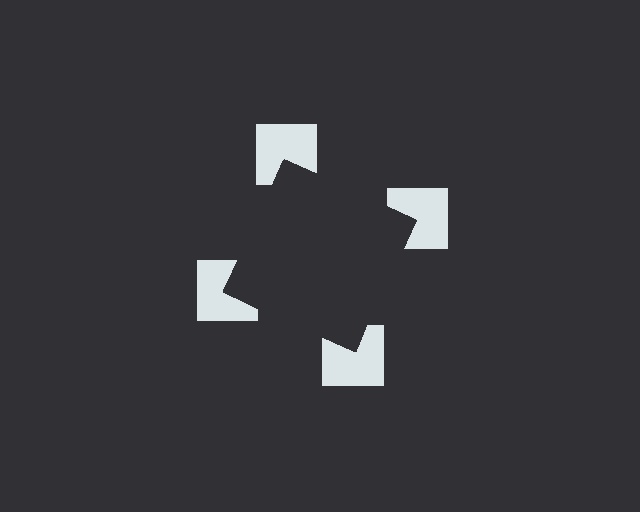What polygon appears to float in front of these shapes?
An illusory square — its edges are inferred from the aligned wedge cuts in the notched squares, not physically drawn.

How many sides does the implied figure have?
4 sides.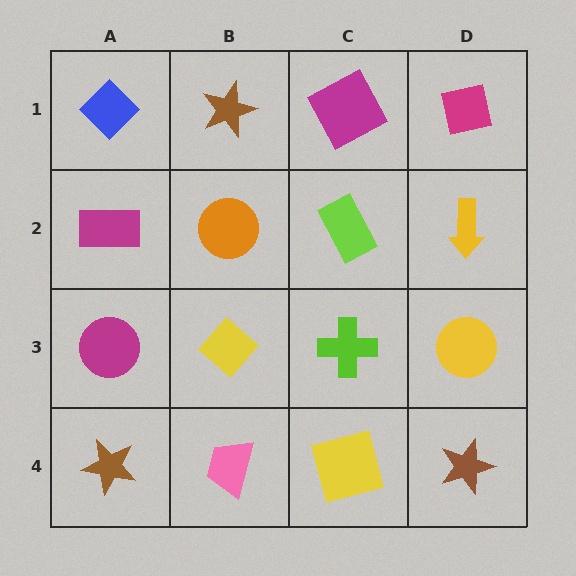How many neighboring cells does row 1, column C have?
3.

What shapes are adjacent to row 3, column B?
An orange circle (row 2, column B), a pink trapezoid (row 4, column B), a magenta circle (row 3, column A), a lime cross (row 3, column C).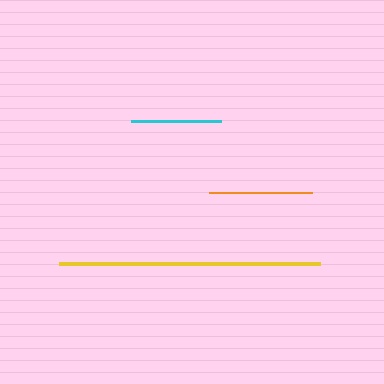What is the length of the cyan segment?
The cyan segment is approximately 90 pixels long.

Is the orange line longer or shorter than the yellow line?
The yellow line is longer than the orange line.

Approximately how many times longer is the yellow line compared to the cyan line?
The yellow line is approximately 2.9 times the length of the cyan line.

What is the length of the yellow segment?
The yellow segment is approximately 261 pixels long.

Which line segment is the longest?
The yellow line is the longest at approximately 261 pixels.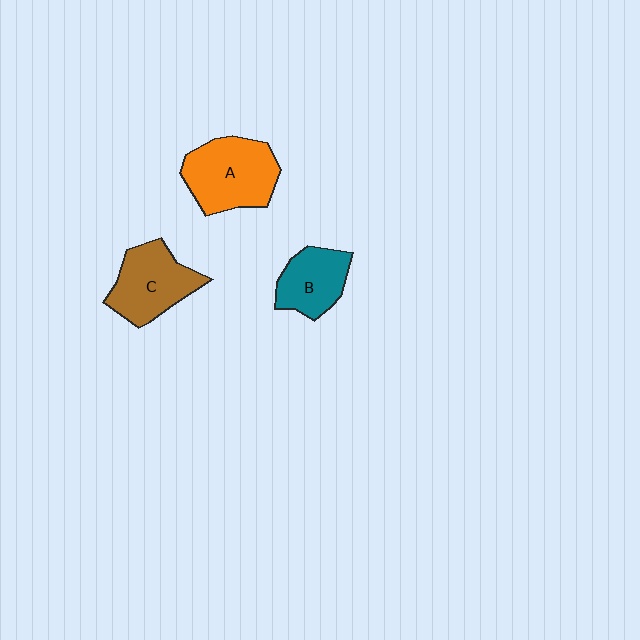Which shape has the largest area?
Shape A (orange).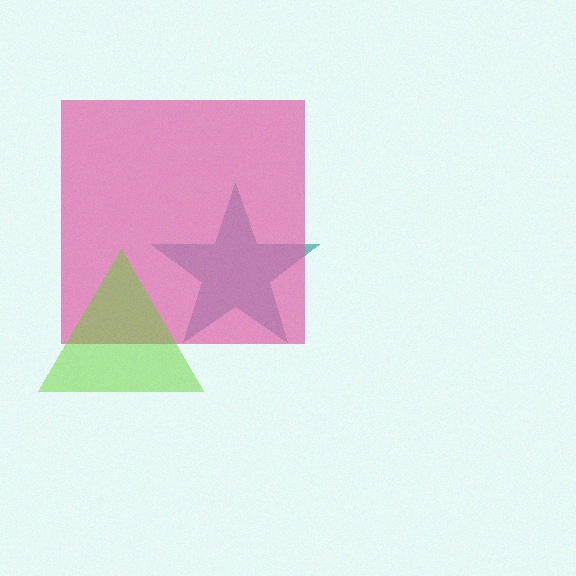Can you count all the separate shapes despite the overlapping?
Yes, there are 3 separate shapes.